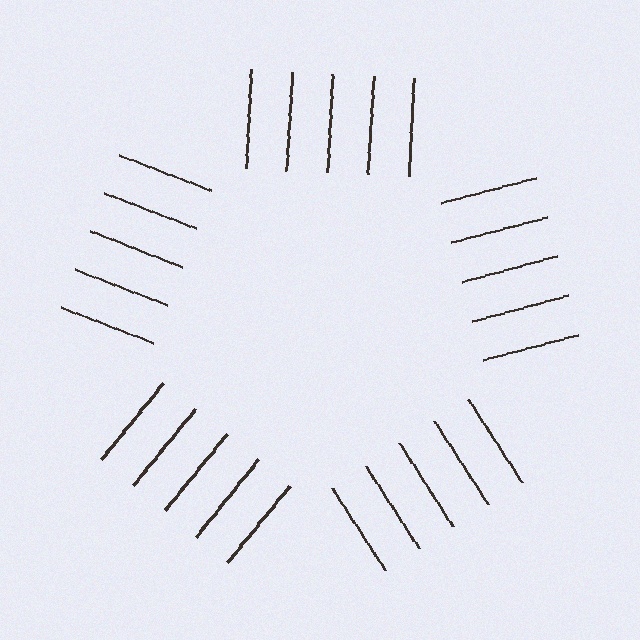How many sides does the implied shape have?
5 sides — the line-ends trace a pentagon.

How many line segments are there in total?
25 — 5 along each of the 5 edges.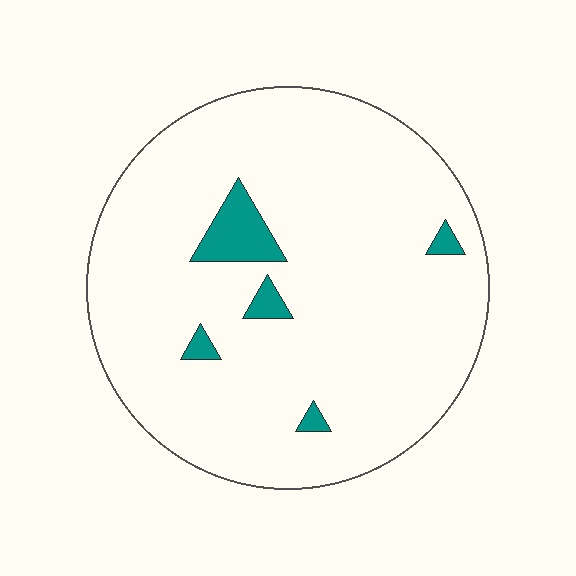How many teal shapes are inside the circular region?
5.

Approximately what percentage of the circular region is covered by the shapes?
Approximately 5%.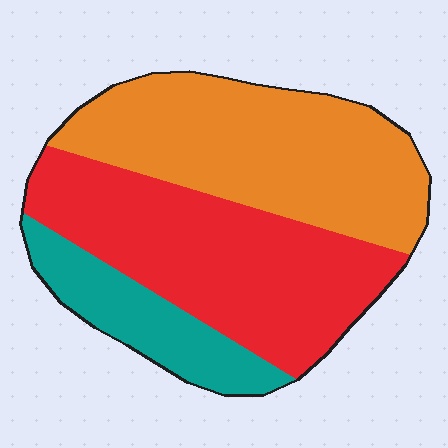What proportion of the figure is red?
Red covers about 40% of the figure.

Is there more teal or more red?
Red.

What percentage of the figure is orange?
Orange takes up between a quarter and a half of the figure.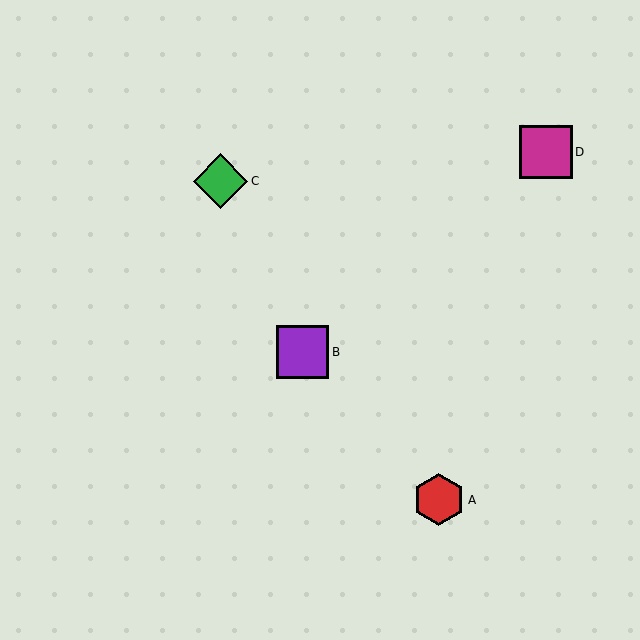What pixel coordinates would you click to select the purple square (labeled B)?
Click at (303, 352) to select the purple square B.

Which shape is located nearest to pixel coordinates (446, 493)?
The red hexagon (labeled A) at (439, 500) is nearest to that location.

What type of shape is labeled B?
Shape B is a purple square.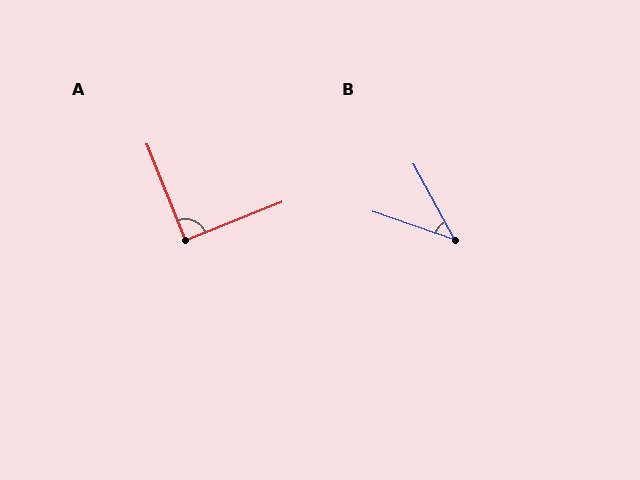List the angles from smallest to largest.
B (43°), A (90°).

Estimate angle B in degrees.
Approximately 43 degrees.